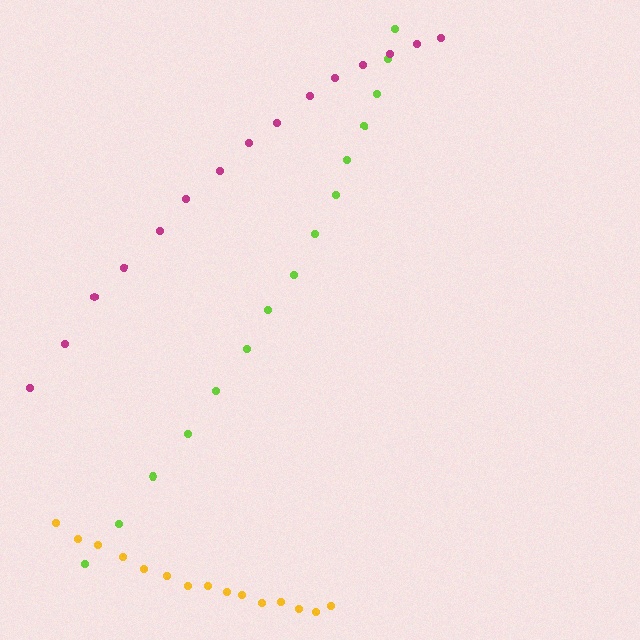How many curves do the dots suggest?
There are 3 distinct paths.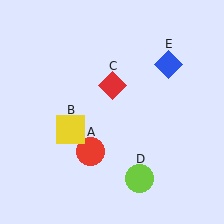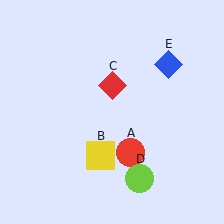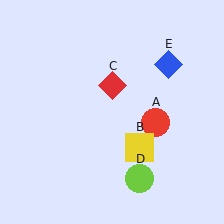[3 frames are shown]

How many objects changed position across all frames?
2 objects changed position: red circle (object A), yellow square (object B).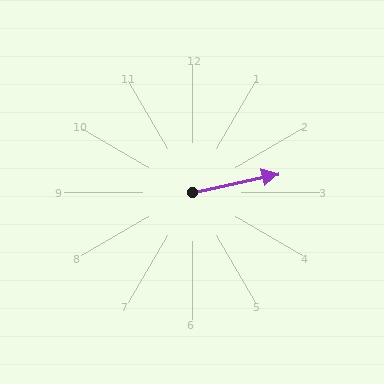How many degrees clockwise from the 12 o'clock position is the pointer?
Approximately 78 degrees.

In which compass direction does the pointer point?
East.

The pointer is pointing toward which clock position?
Roughly 3 o'clock.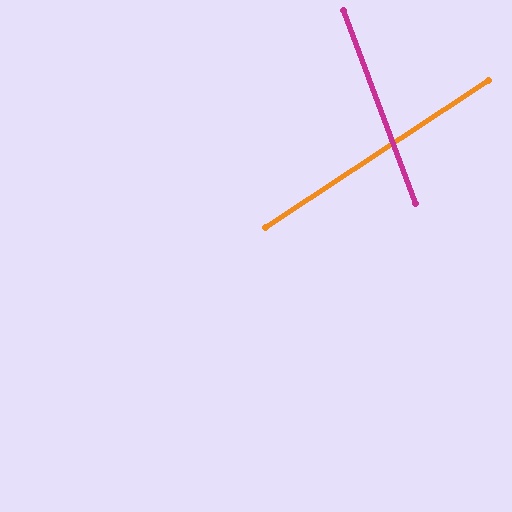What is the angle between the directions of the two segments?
Approximately 77 degrees.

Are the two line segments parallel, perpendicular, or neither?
Neither parallel nor perpendicular — they differ by about 77°.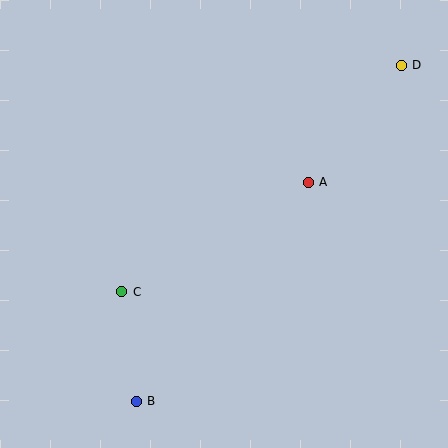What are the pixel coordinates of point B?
Point B is at (136, 401).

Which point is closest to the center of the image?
Point A at (308, 182) is closest to the center.